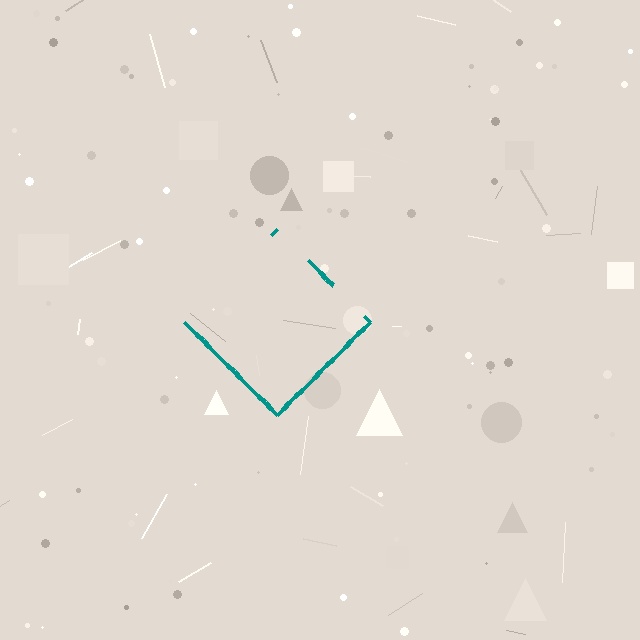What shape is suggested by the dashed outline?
The dashed outline suggests a diamond.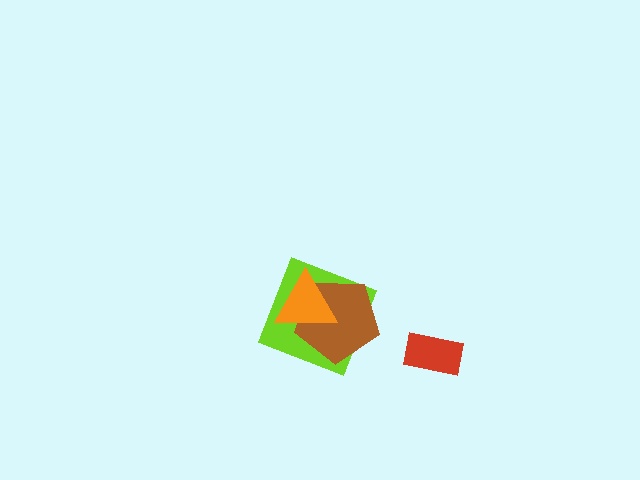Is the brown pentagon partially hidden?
Yes, it is partially covered by another shape.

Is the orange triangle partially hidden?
No, no other shape covers it.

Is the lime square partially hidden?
Yes, it is partially covered by another shape.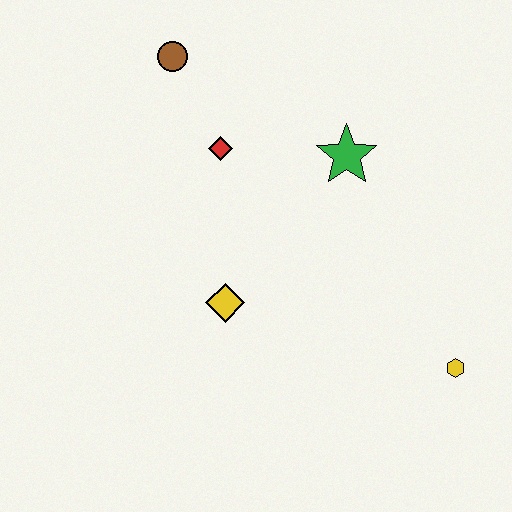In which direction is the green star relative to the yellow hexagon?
The green star is above the yellow hexagon.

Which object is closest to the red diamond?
The brown circle is closest to the red diamond.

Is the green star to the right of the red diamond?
Yes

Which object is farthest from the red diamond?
The yellow hexagon is farthest from the red diamond.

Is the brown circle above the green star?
Yes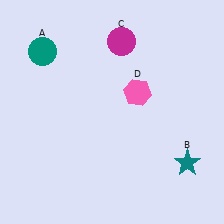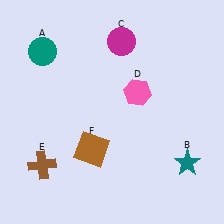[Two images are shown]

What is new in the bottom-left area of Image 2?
A brown cross (E) was added in the bottom-left area of Image 2.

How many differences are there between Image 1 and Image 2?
There are 2 differences between the two images.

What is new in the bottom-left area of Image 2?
A brown square (F) was added in the bottom-left area of Image 2.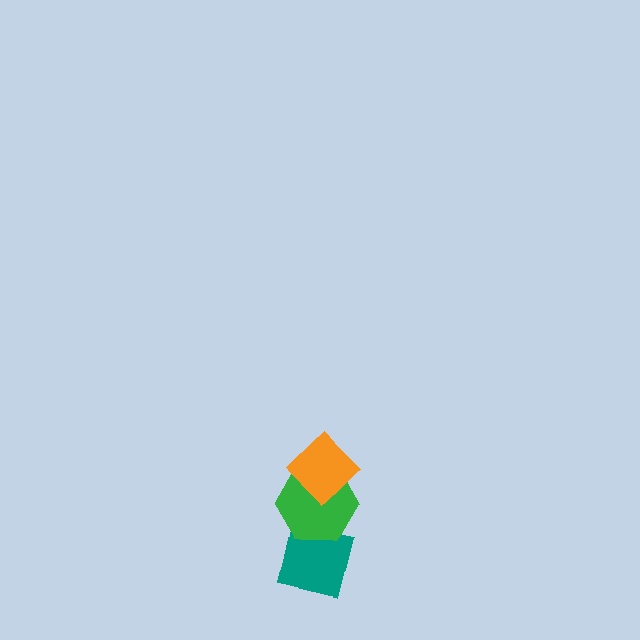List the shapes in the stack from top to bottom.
From top to bottom: the orange diamond, the green hexagon, the teal square.